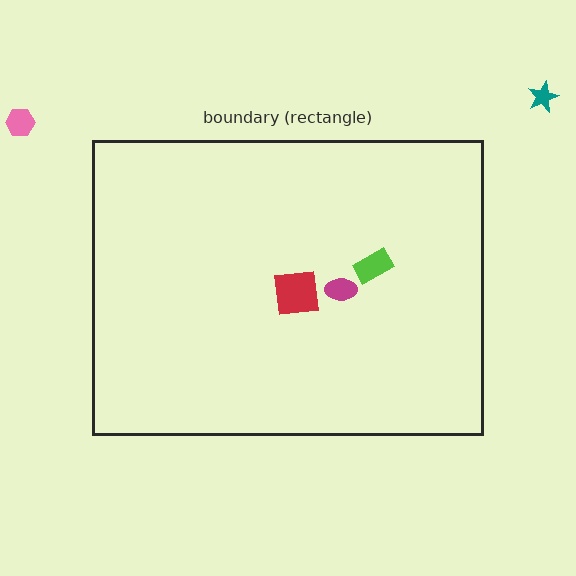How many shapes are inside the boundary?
3 inside, 2 outside.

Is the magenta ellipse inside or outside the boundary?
Inside.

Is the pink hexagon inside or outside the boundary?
Outside.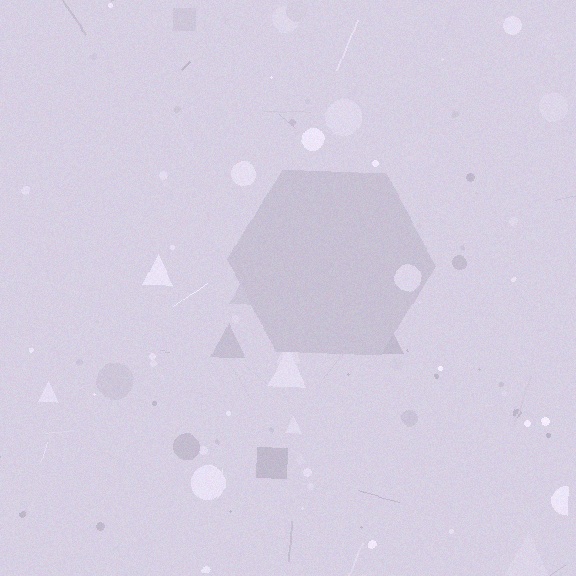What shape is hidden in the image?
A hexagon is hidden in the image.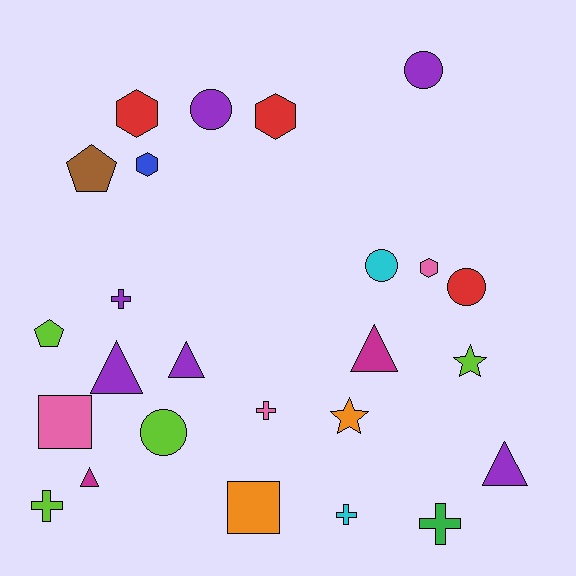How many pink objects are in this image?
There are 3 pink objects.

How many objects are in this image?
There are 25 objects.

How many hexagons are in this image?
There are 4 hexagons.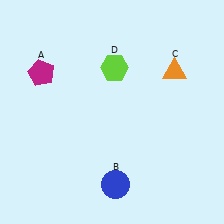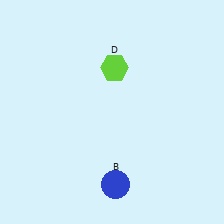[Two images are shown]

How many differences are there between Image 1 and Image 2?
There are 2 differences between the two images.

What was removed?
The orange triangle (C), the magenta pentagon (A) were removed in Image 2.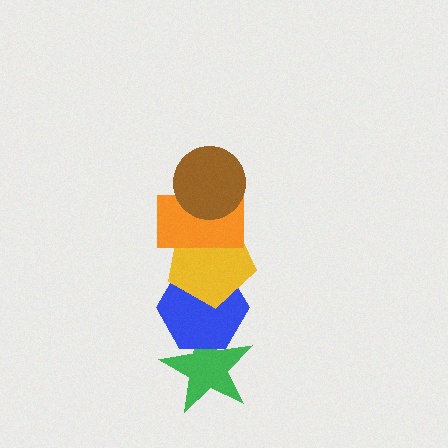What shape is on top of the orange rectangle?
The brown circle is on top of the orange rectangle.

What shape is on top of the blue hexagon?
The yellow pentagon is on top of the blue hexagon.